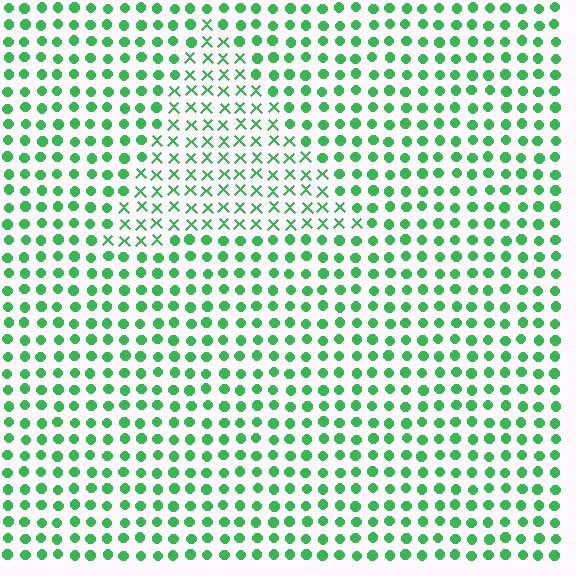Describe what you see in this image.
The image is filled with small green elements arranged in a uniform grid. A triangle-shaped region contains X marks, while the surrounding area contains circles. The boundary is defined purely by the change in element shape.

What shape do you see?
I see a triangle.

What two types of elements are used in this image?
The image uses X marks inside the triangle region and circles outside it.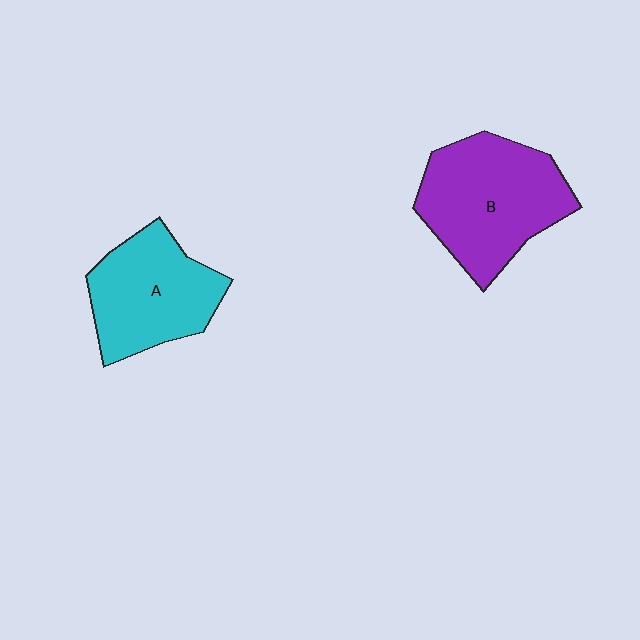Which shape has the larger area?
Shape B (purple).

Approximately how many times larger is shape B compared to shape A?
Approximately 1.2 times.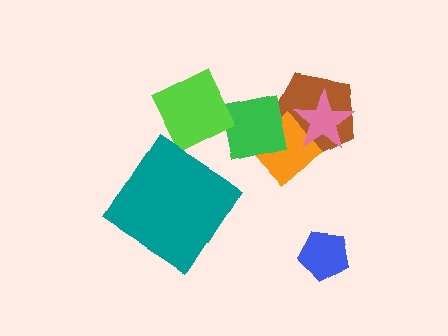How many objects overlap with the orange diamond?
3 objects overlap with the orange diamond.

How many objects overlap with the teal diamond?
0 objects overlap with the teal diamond.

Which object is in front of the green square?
The lime diamond is in front of the green square.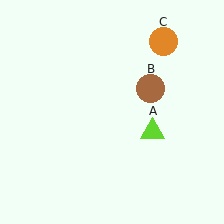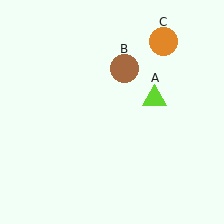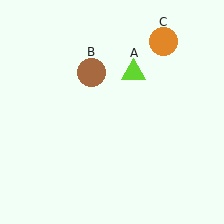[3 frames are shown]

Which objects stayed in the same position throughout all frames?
Orange circle (object C) remained stationary.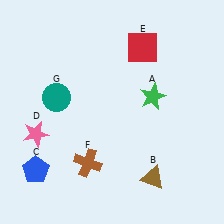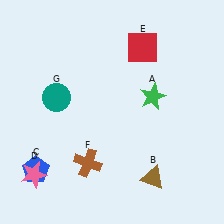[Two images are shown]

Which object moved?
The pink star (D) moved down.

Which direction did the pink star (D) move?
The pink star (D) moved down.